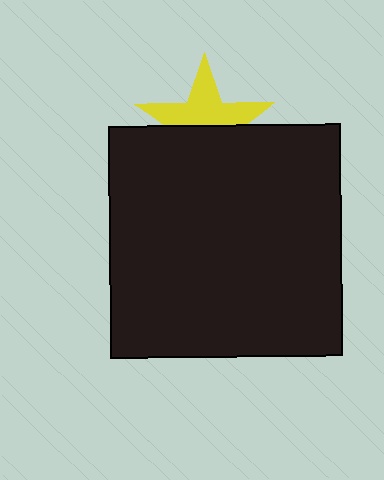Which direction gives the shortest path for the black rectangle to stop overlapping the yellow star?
Moving down gives the shortest separation.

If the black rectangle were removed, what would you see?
You would see the complete yellow star.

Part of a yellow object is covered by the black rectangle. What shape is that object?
It is a star.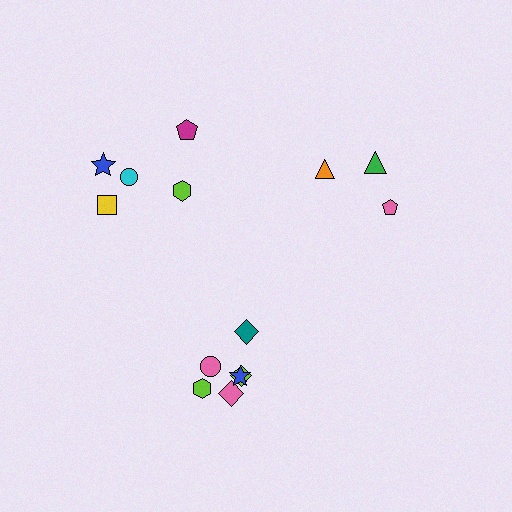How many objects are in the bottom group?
There are 6 objects.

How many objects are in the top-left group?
There are 5 objects.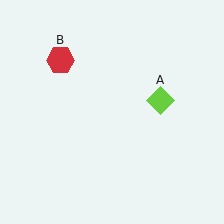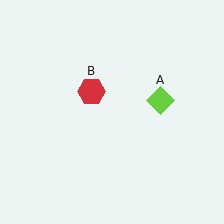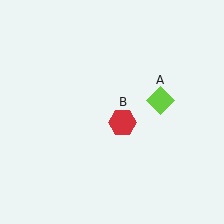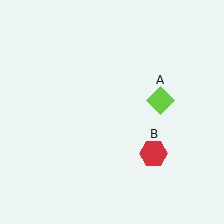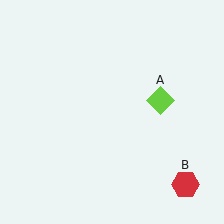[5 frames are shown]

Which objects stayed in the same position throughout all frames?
Lime diamond (object A) remained stationary.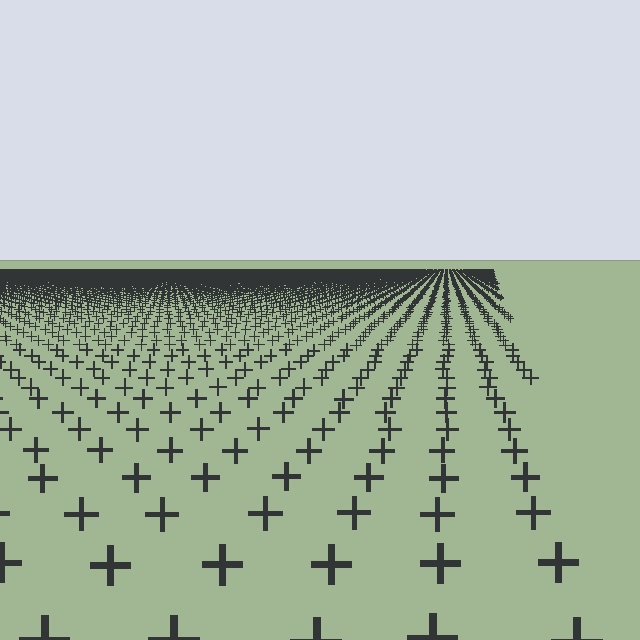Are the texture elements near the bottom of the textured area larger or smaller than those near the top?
Larger. Near the bottom, elements are closer to the viewer and appear at a bigger on-screen size.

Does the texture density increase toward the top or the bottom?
Density increases toward the top.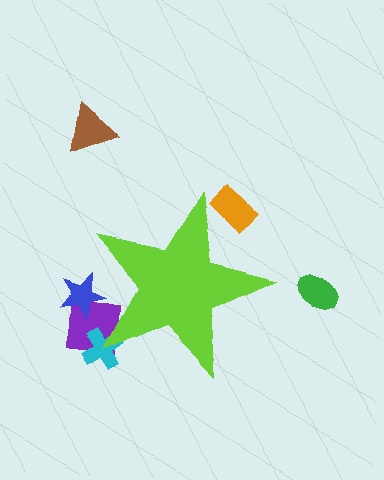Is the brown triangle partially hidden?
No, the brown triangle is fully visible.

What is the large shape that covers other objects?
A lime star.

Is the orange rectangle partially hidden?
Yes, the orange rectangle is partially hidden behind the lime star.